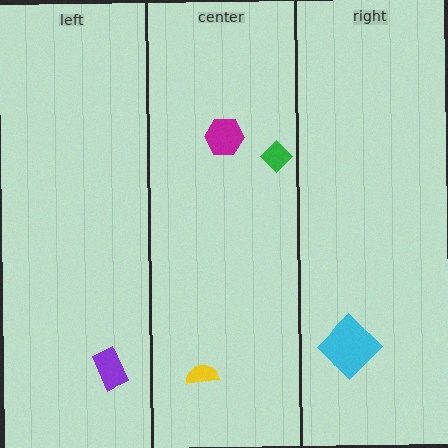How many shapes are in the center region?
3.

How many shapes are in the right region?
1.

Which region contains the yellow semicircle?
The center region.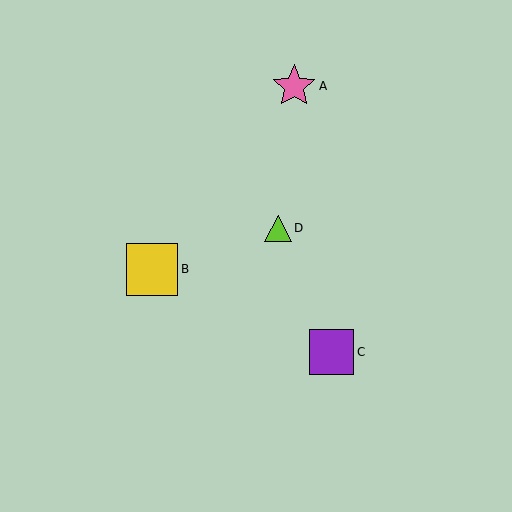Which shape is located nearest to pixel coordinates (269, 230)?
The lime triangle (labeled D) at (278, 228) is nearest to that location.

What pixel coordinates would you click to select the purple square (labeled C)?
Click at (331, 352) to select the purple square C.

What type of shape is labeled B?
Shape B is a yellow square.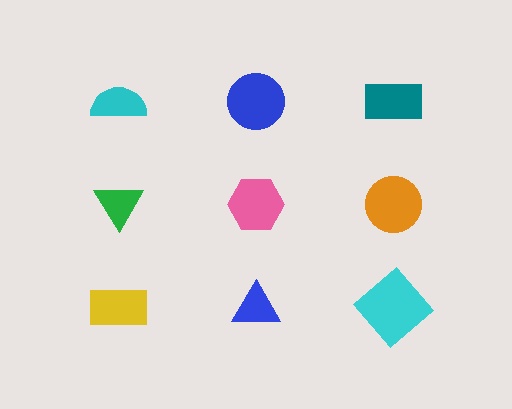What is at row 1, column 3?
A teal rectangle.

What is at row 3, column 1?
A yellow rectangle.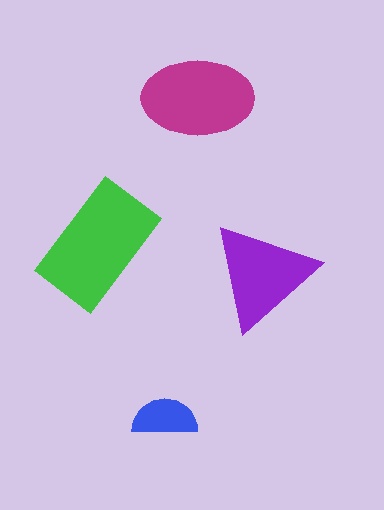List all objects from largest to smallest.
The green rectangle, the magenta ellipse, the purple triangle, the blue semicircle.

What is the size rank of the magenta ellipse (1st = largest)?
2nd.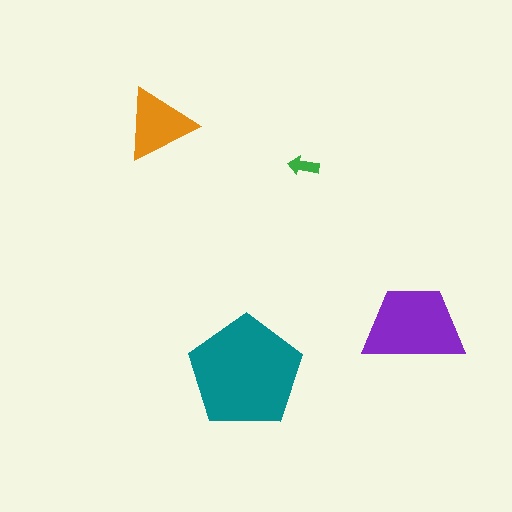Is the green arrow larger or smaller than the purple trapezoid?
Smaller.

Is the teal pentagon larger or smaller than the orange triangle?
Larger.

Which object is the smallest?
The green arrow.